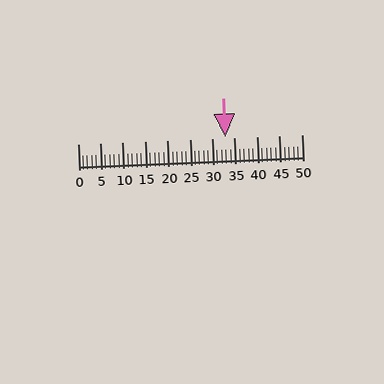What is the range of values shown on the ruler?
The ruler shows values from 0 to 50.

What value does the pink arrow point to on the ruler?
The pink arrow points to approximately 33.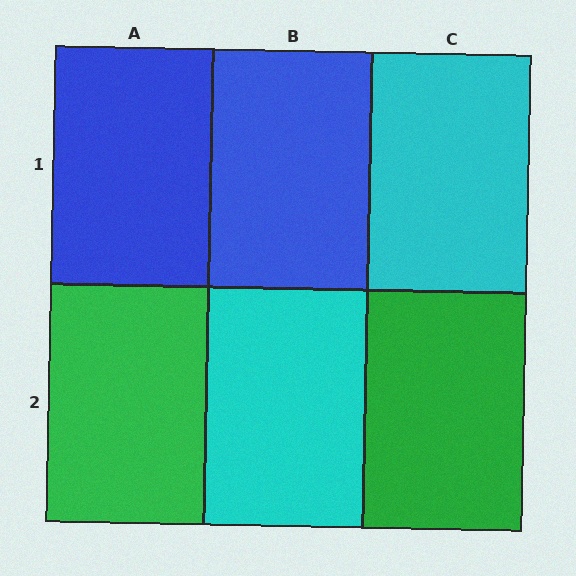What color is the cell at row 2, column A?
Green.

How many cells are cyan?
2 cells are cyan.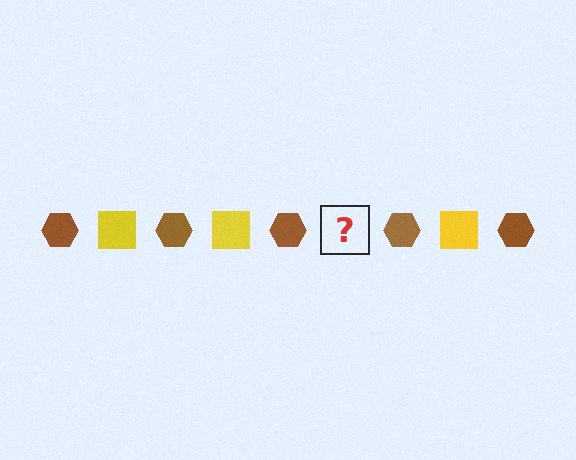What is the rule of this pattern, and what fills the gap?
The rule is that the pattern alternates between brown hexagon and yellow square. The gap should be filled with a yellow square.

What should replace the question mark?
The question mark should be replaced with a yellow square.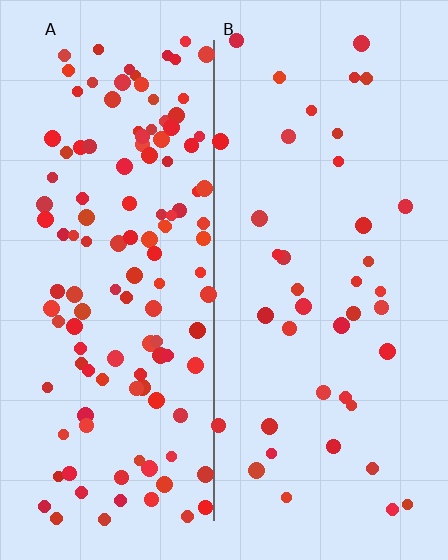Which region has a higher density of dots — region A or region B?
A (the left).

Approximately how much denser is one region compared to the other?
Approximately 3.1× — region A over region B.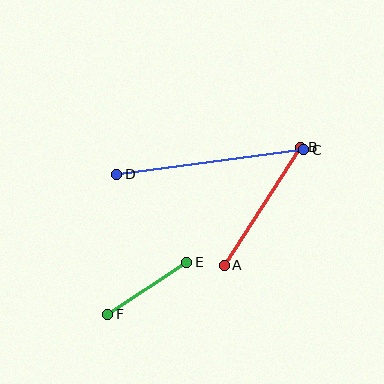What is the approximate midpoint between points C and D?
The midpoint is at approximately (210, 162) pixels.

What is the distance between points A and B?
The distance is approximately 140 pixels.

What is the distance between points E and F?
The distance is approximately 95 pixels.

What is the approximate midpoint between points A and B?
The midpoint is at approximately (262, 206) pixels.